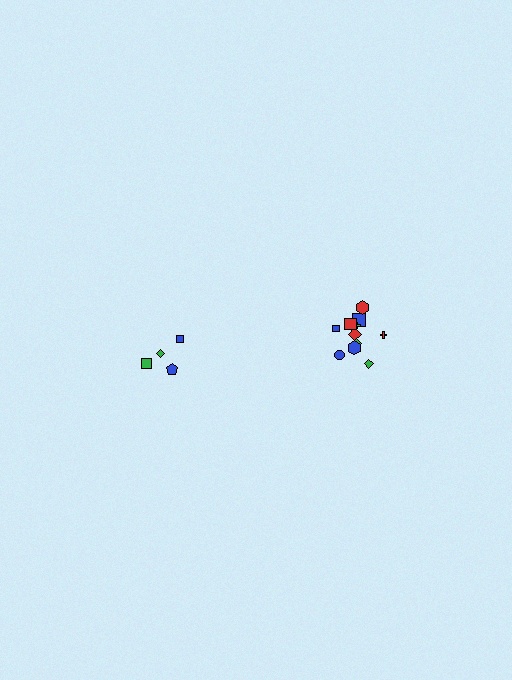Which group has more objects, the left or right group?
The right group.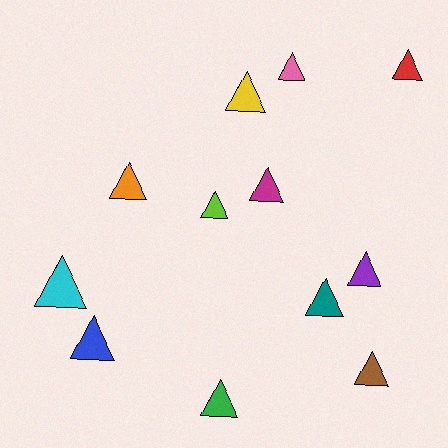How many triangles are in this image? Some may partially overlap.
There are 12 triangles.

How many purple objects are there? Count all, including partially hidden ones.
There is 1 purple object.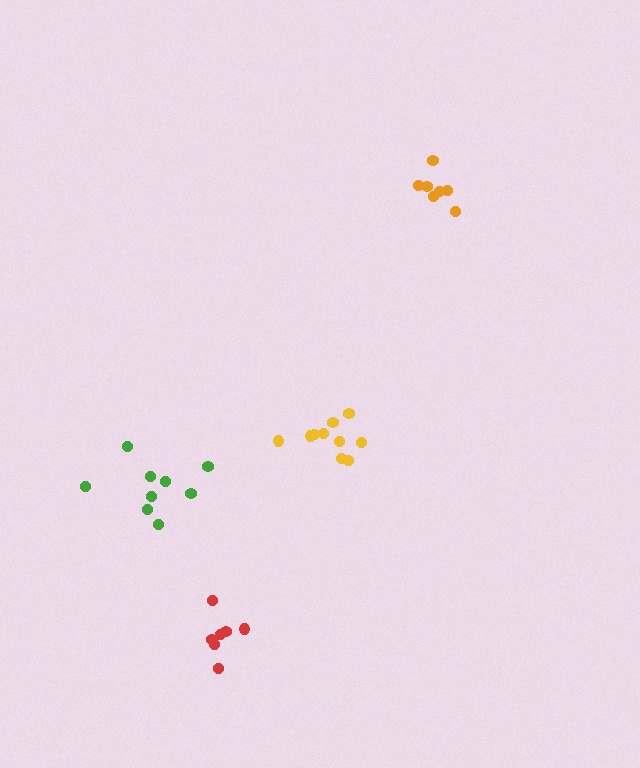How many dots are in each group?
Group 1: 7 dots, Group 2: 10 dots, Group 3: 7 dots, Group 4: 9 dots (33 total).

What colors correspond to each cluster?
The clusters are colored: orange, yellow, red, green.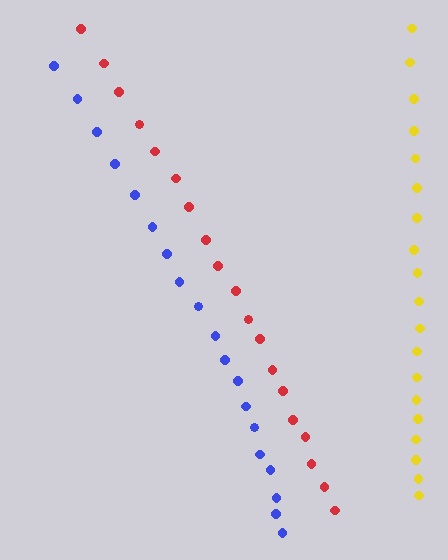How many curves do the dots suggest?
There are 3 distinct paths.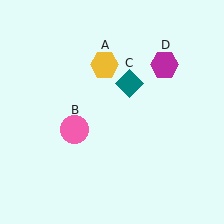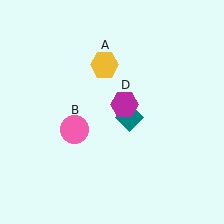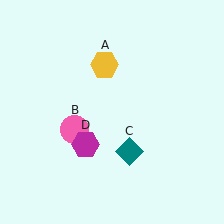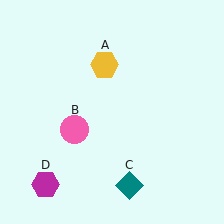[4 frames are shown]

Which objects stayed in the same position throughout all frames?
Yellow hexagon (object A) and pink circle (object B) remained stationary.